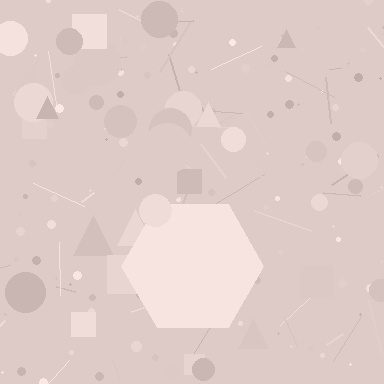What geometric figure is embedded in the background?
A hexagon is embedded in the background.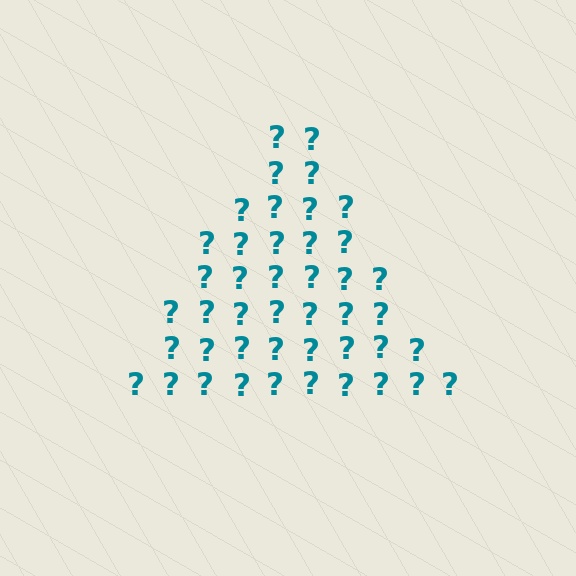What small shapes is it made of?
It is made of small question marks.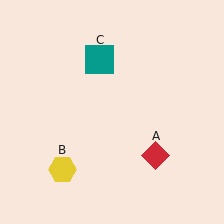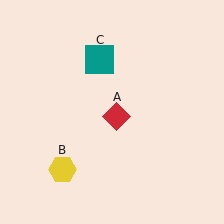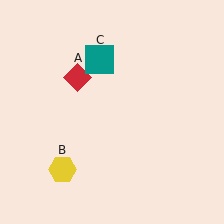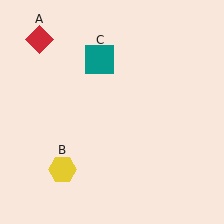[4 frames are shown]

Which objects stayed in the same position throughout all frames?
Yellow hexagon (object B) and teal square (object C) remained stationary.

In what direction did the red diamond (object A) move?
The red diamond (object A) moved up and to the left.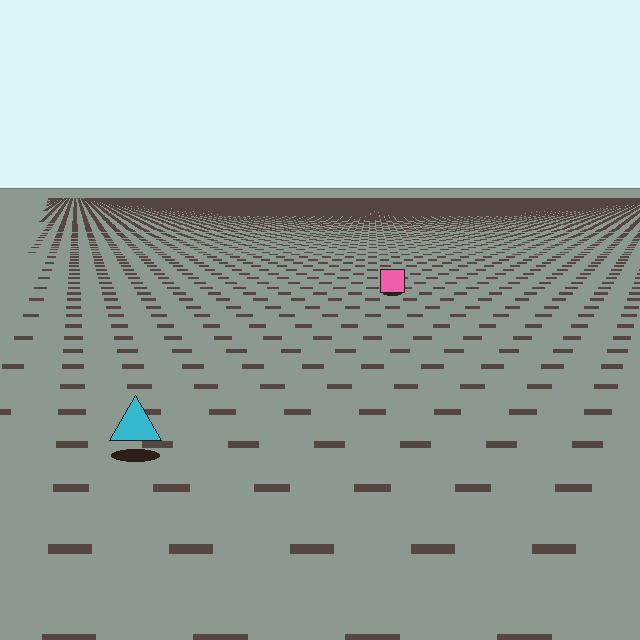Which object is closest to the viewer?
The cyan triangle is closest. The texture marks near it are larger and more spread out.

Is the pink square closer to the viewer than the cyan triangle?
No. The cyan triangle is closer — you can tell from the texture gradient: the ground texture is coarser near it.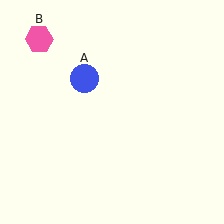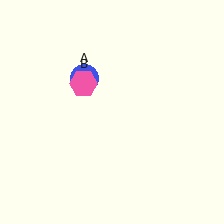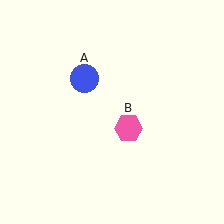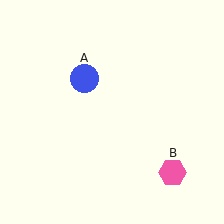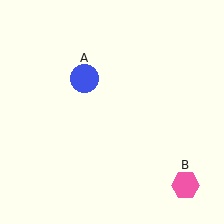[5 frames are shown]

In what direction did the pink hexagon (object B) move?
The pink hexagon (object B) moved down and to the right.